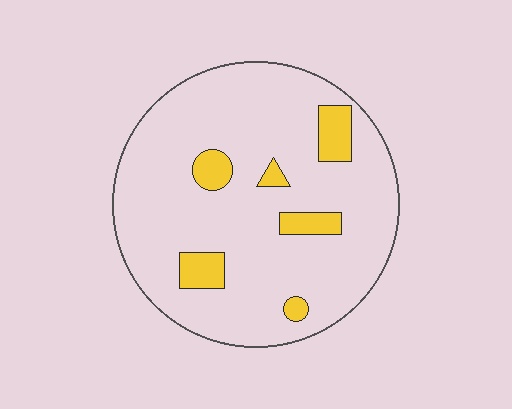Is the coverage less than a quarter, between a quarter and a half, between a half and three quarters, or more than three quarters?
Less than a quarter.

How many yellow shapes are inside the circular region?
6.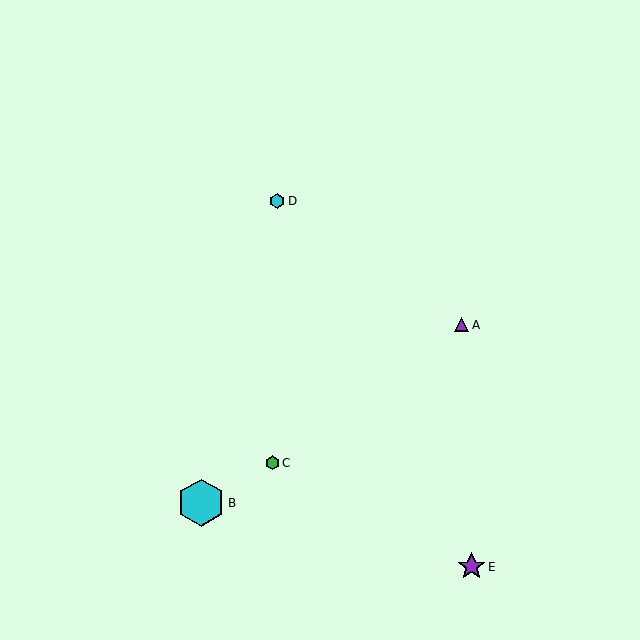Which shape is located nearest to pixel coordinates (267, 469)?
The green hexagon (labeled C) at (272, 463) is nearest to that location.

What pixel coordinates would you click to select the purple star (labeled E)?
Click at (472, 567) to select the purple star E.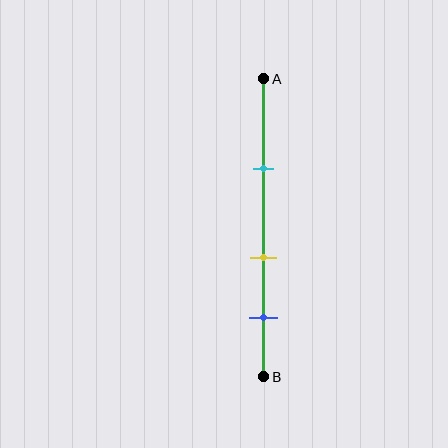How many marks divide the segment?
There are 3 marks dividing the segment.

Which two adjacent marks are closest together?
The yellow and blue marks are the closest adjacent pair.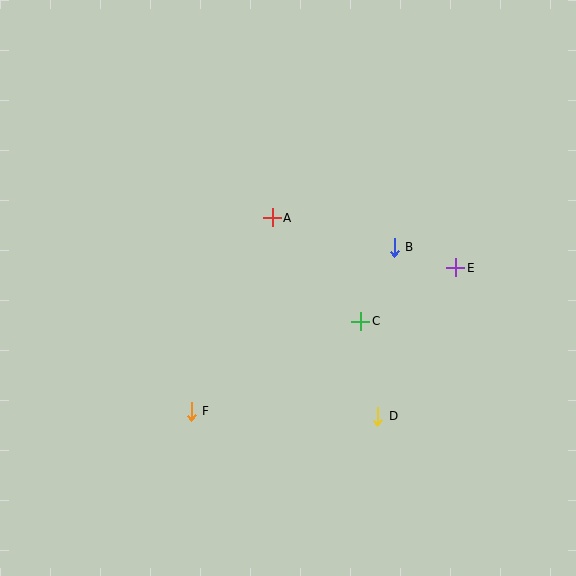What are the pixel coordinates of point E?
Point E is at (456, 268).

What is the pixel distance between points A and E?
The distance between A and E is 190 pixels.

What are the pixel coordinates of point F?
Point F is at (191, 411).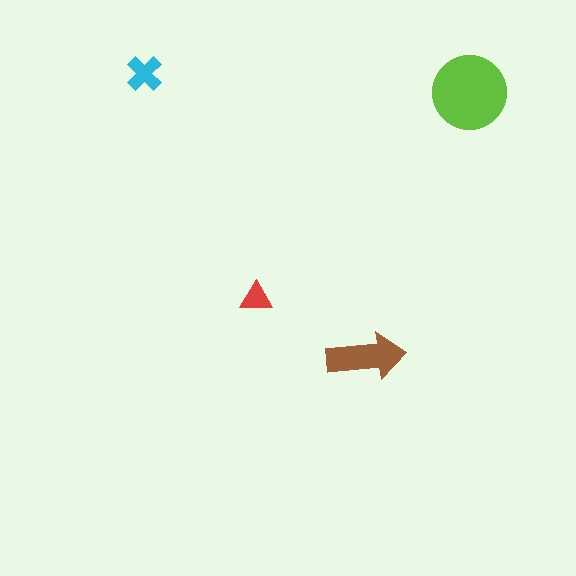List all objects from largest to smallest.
The lime circle, the brown arrow, the cyan cross, the red triangle.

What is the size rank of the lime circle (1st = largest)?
1st.